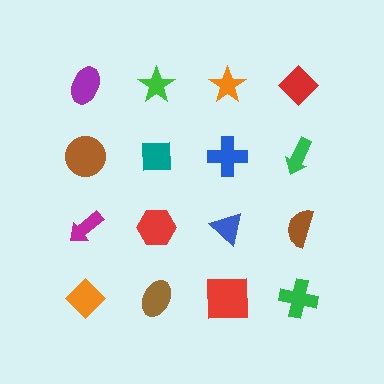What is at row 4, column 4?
A green cross.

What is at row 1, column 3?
An orange star.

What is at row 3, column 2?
A red hexagon.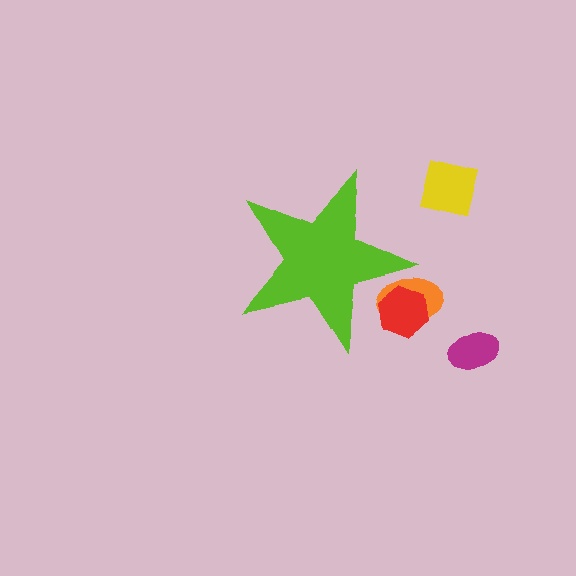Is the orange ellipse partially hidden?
Yes, the orange ellipse is partially hidden behind the lime star.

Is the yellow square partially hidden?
No, the yellow square is fully visible.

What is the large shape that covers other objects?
A lime star.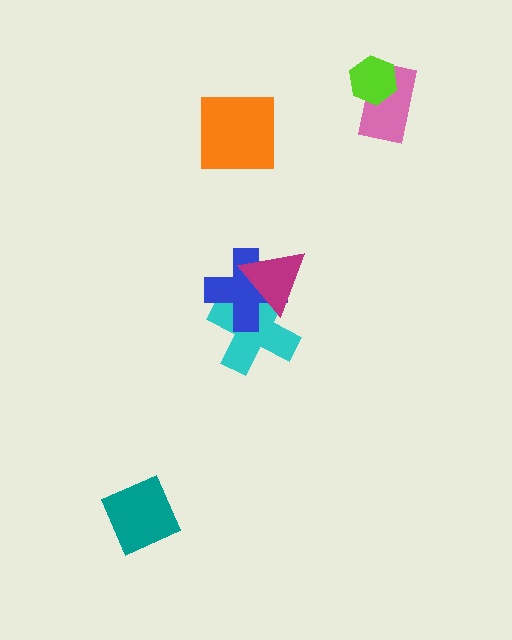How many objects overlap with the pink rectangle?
1 object overlaps with the pink rectangle.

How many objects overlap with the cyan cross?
2 objects overlap with the cyan cross.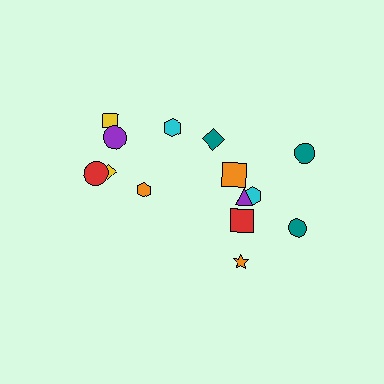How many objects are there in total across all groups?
There are 14 objects.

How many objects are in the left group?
There are 6 objects.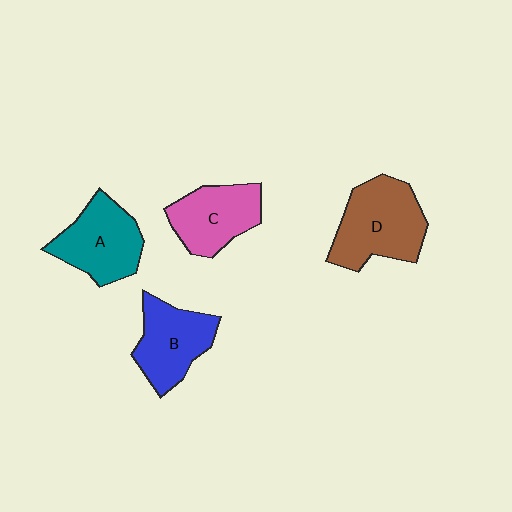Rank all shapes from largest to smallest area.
From largest to smallest: D (brown), A (teal), B (blue), C (pink).